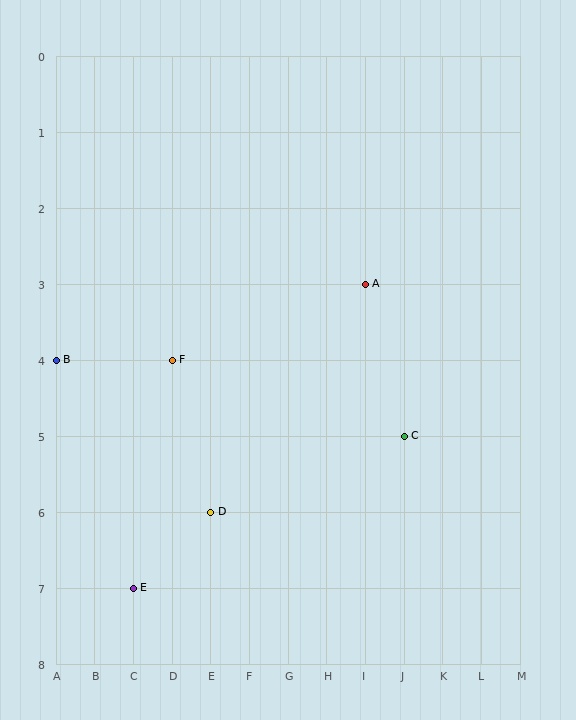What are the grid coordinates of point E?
Point E is at grid coordinates (C, 7).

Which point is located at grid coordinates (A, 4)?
Point B is at (A, 4).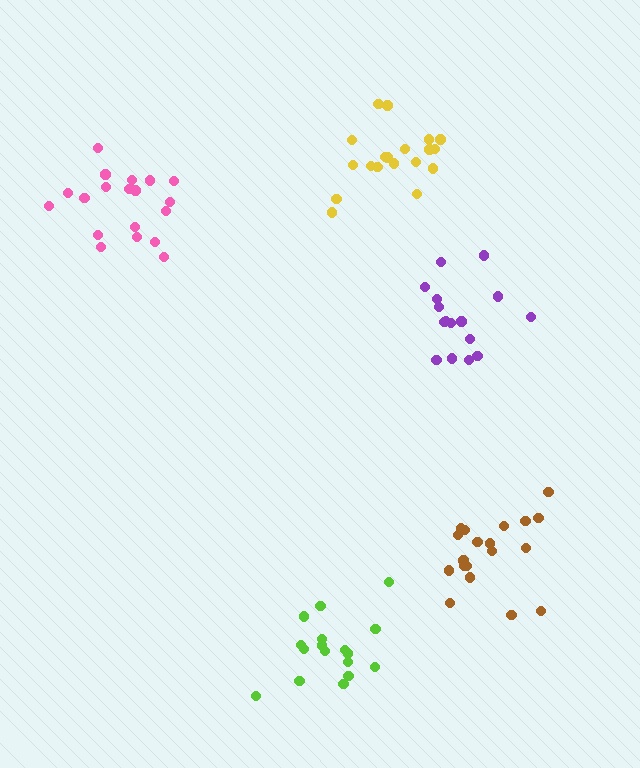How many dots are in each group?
Group 1: 16 dots, Group 2: 19 dots, Group 3: 17 dots, Group 4: 19 dots, Group 5: 19 dots (90 total).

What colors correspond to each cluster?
The clusters are colored: purple, pink, lime, yellow, brown.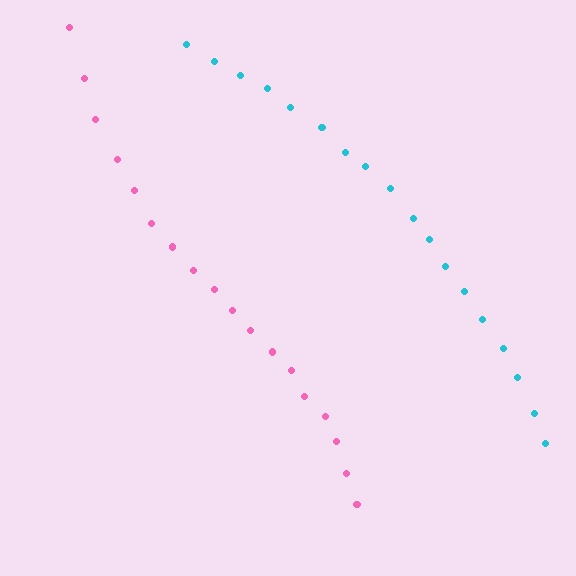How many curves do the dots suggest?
There are 2 distinct paths.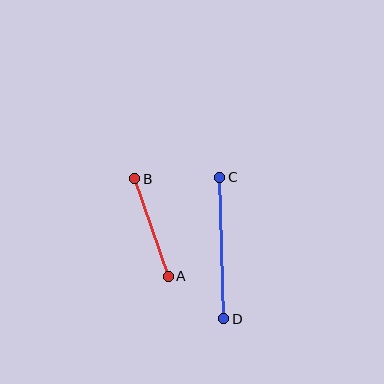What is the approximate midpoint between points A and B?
The midpoint is at approximately (152, 228) pixels.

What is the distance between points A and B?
The distance is approximately 103 pixels.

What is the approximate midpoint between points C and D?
The midpoint is at approximately (222, 248) pixels.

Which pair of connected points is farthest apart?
Points C and D are farthest apart.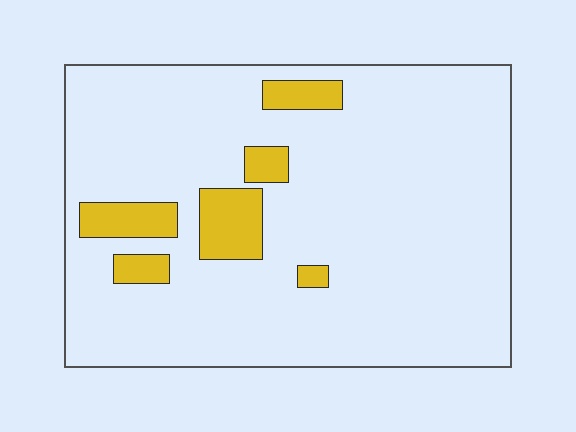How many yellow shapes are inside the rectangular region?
6.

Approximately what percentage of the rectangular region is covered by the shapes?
Approximately 10%.